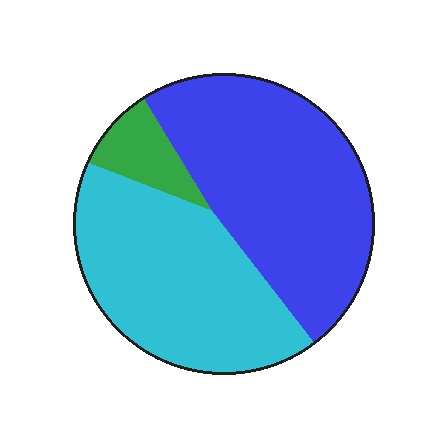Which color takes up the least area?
Green, at roughly 10%.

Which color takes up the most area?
Blue, at roughly 50%.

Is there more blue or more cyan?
Blue.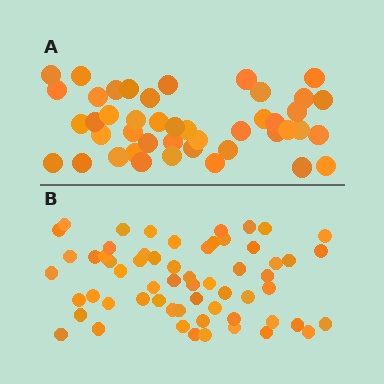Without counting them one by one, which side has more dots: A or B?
Region B (the bottom region) has more dots.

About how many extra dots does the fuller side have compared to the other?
Region B has approximately 15 more dots than region A.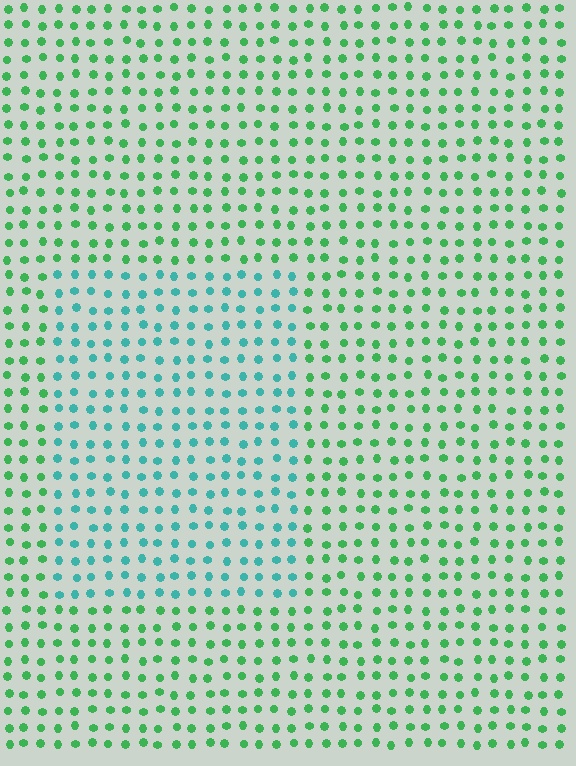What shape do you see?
I see a rectangle.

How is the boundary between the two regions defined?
The boundary is defined purely by a slight shift in hue (about 44 degrees). Spacing, size, and orientation are identical on both sides.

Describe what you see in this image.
The image is filled with small green elements in a uniform arrangement. A rectangle-shaped region is visible where the elements are tinted to a slightly different hue, forming a subtle color boundary.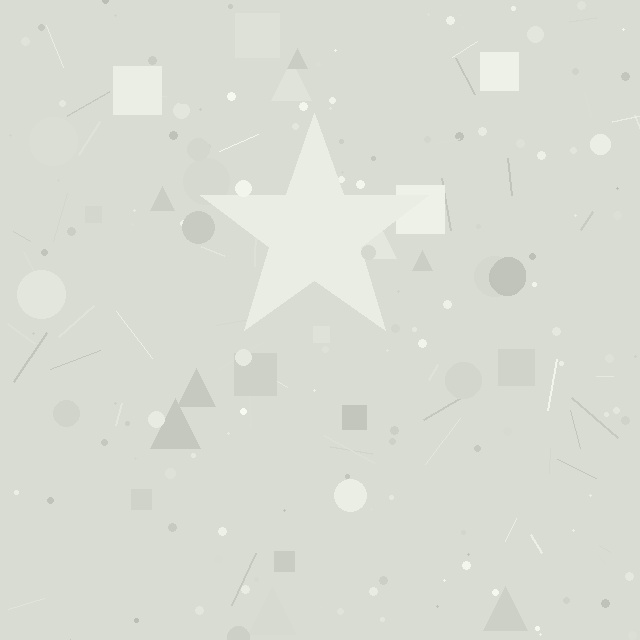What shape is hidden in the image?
A star is hidden in the image.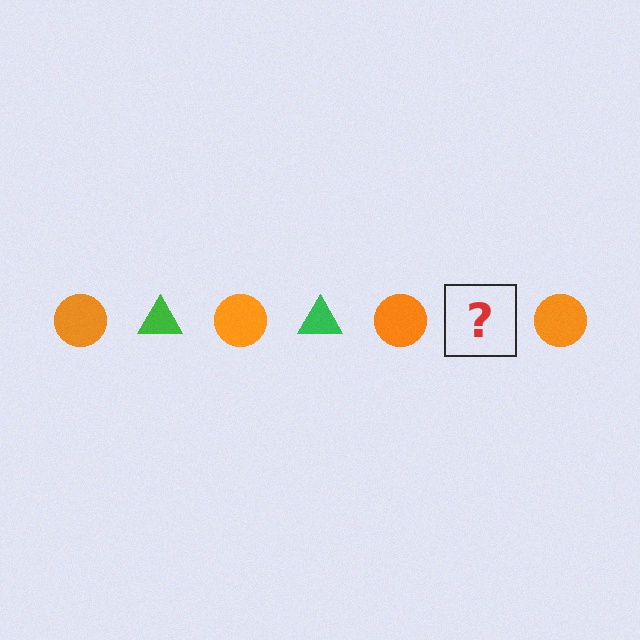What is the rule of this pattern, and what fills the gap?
The rule is that the pattern alternates between orange circle and green triangle. The gap should be filled with a green triangle.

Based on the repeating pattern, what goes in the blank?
The blank should be a green triangle.